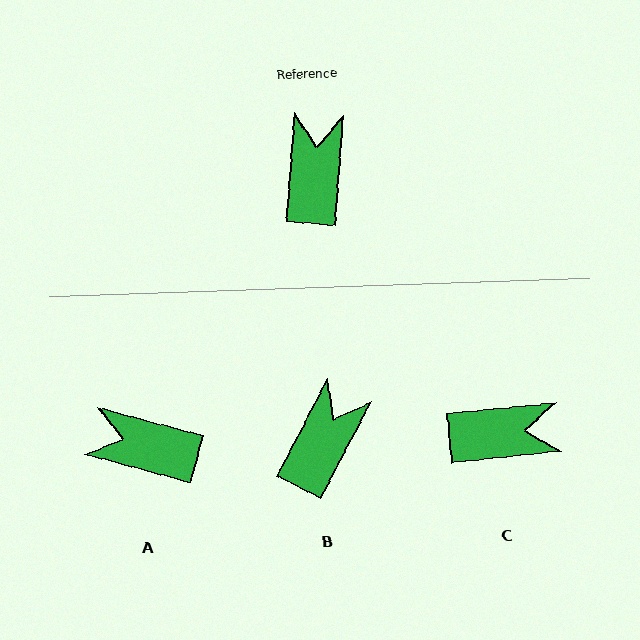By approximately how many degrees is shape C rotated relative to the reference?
Approximately 80 degrees clockwise.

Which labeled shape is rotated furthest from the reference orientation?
C, about 80 degrees away.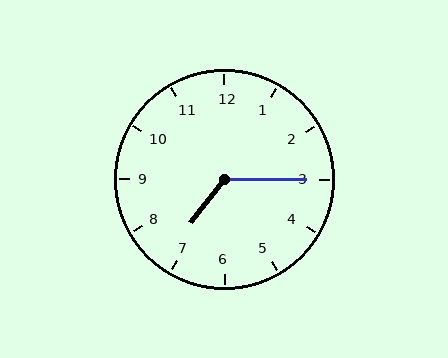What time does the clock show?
7:15.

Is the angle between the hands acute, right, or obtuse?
It is obtuse.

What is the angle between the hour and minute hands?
Approximately 128 degrees.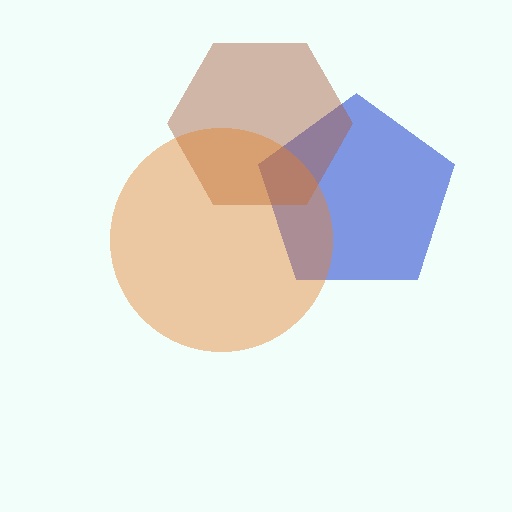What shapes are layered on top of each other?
The layered shapes are: a blue pentagon, a brown hexagon, an orange circle.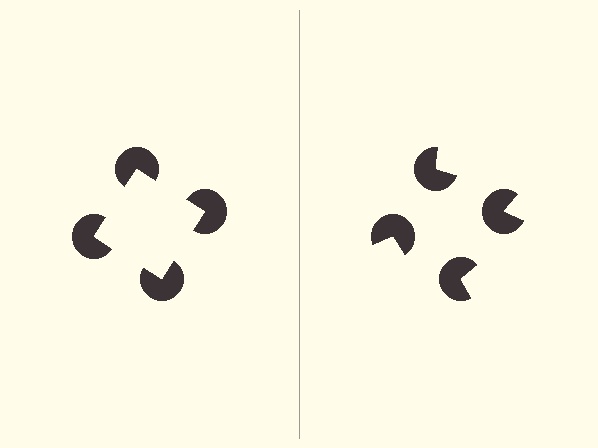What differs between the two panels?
The pac-man discs are positioned identically on both sides; only the wedge orientations differ. On the left they align to a square; on the right they are misaligned.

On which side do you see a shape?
An illusory square appears on the left side. On the right side the wedge cuts are rotated, so no coherent shape forms.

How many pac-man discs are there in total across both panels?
8 — 4 on each side.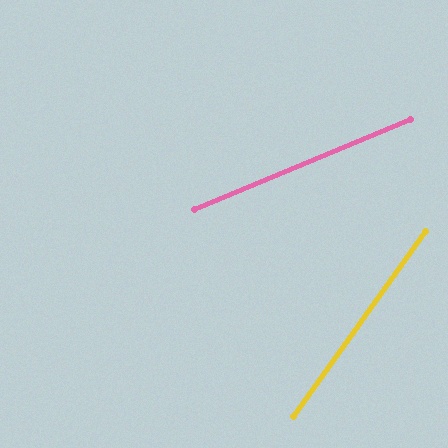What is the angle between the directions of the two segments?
Approximately 32 degrees.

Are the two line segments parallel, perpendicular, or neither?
Neither parallel nor perpendicular — they differ by about 32°.